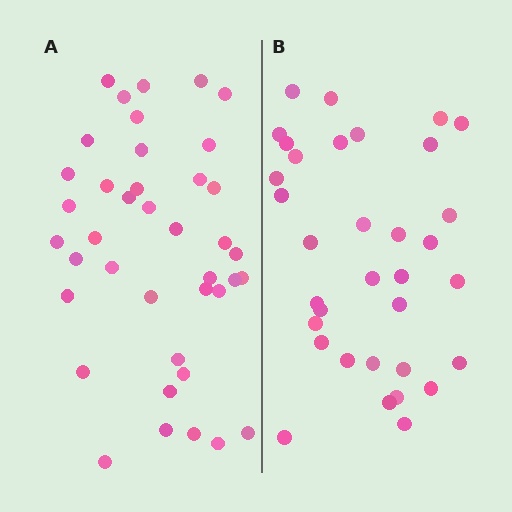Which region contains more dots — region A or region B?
Region A (the left region) has more dots.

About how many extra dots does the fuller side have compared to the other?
Region A has about 6 more dots than region B.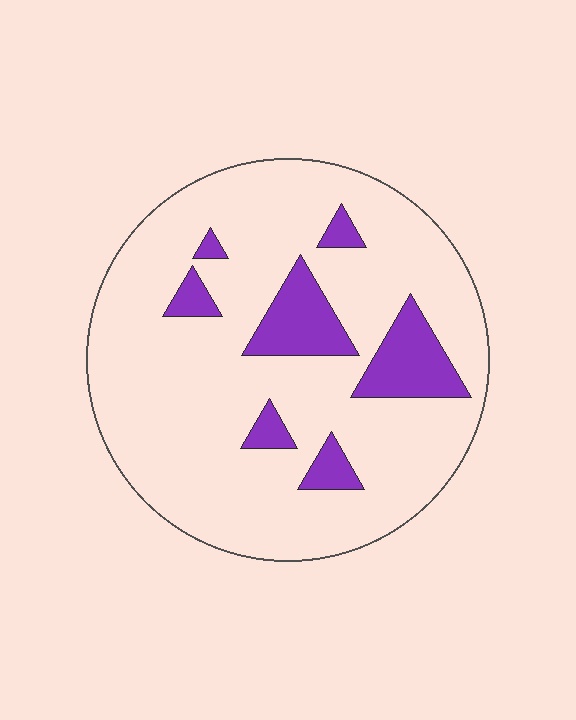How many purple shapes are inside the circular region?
7.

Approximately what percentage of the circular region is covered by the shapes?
Approximately 15%.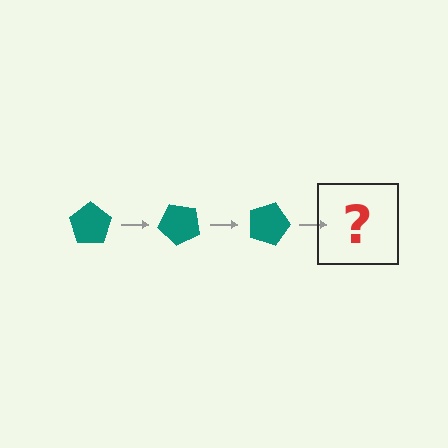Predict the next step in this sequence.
The next step is a teal pentagon rotated 135 degrees.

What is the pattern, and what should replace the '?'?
The pattern is that the pentagon rotates 45 degrees each step. The '?' should be a teal pentagon rotated 135 degrees.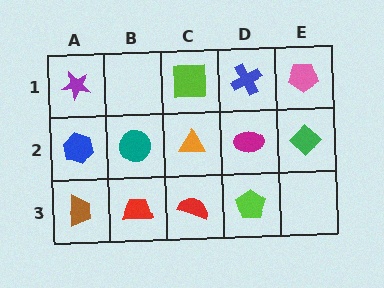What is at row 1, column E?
A pink pentagon.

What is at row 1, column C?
A lime square.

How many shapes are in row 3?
4 shapes.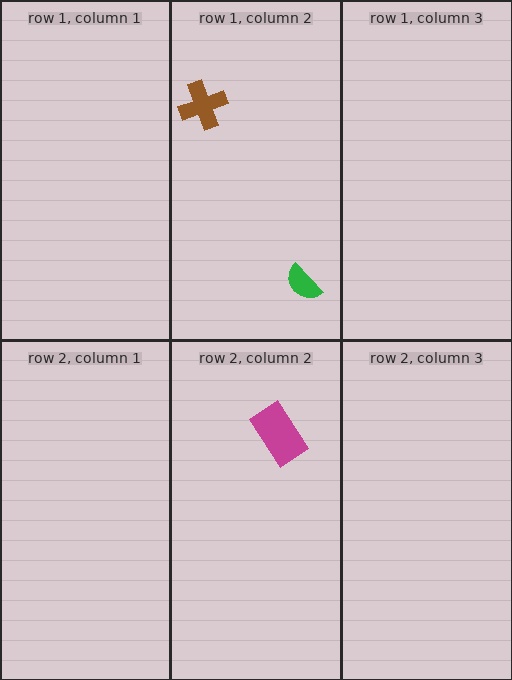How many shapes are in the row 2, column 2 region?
1.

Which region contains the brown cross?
The row 1, column 2 region.